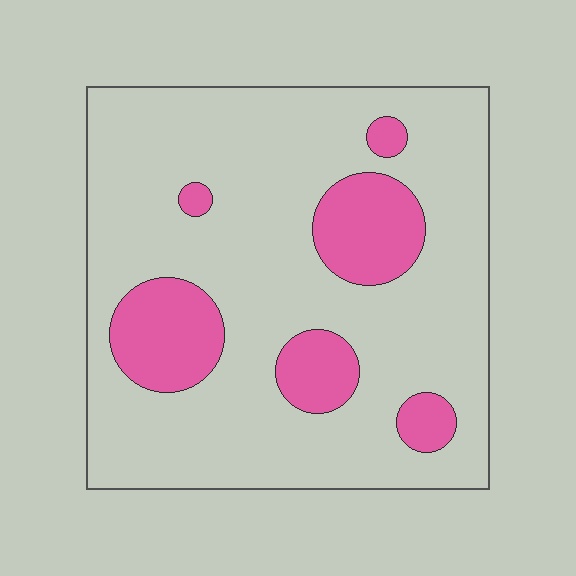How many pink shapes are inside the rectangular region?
6.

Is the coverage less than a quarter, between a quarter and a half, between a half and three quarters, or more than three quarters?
Less than a quarter.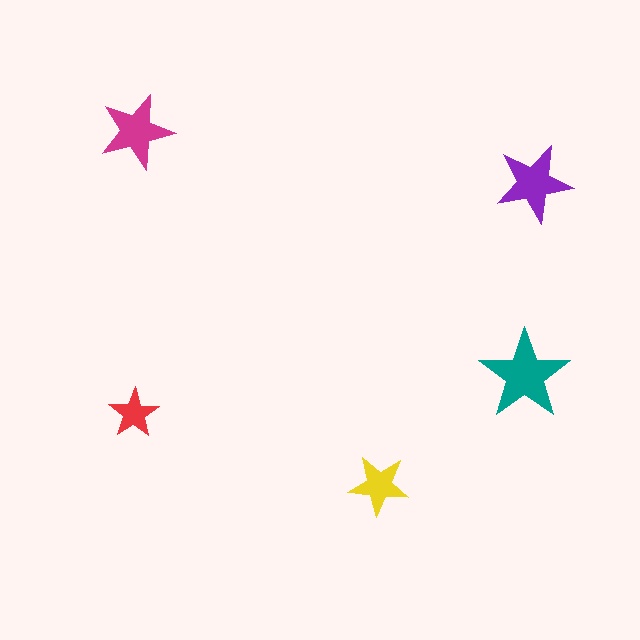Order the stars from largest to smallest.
the teal one, the purple one, the magenta one, the yellow one, the red one.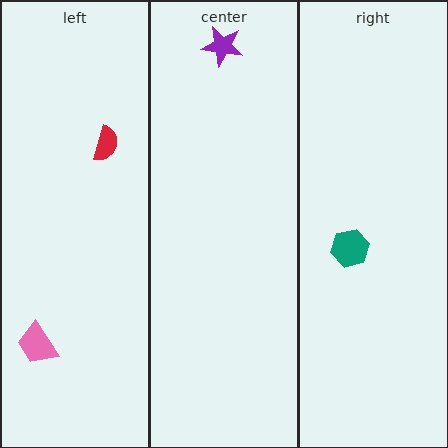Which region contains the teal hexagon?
The right region.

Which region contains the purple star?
The center region.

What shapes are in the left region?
The red semicircle, the pink trapezoid.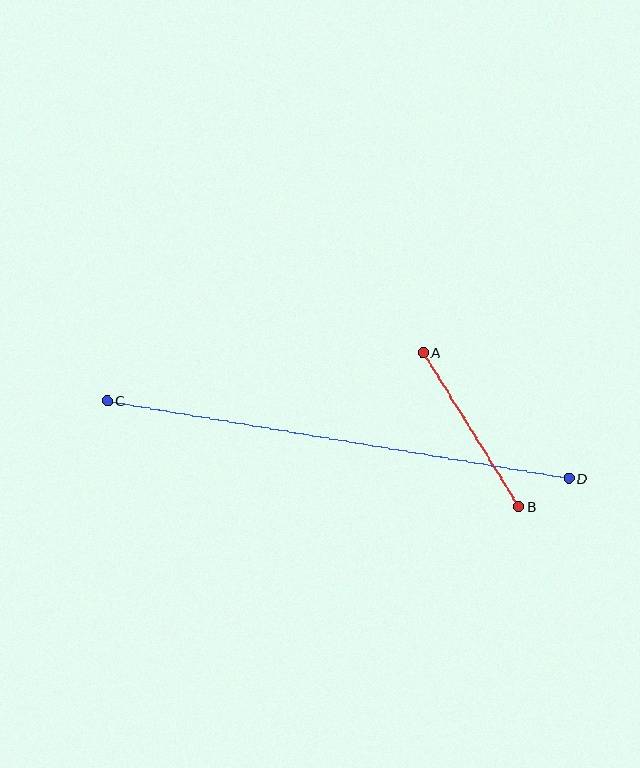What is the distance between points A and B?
The distance is approximately 181 pixels.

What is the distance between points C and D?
The distance is approximately 468 pixels.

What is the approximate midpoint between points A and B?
The midpoint is at approximately (471, 429) pixels.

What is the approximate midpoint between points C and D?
The midpoint is at approximately (338, 439) pixels.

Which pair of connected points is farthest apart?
Points C and D are farthest apart.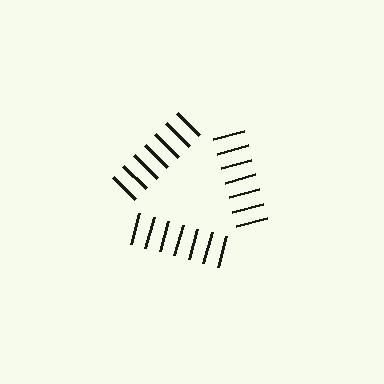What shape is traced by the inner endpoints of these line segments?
An illusory triangle — the line segments terminate on its edges but no continuous stroke is drawn.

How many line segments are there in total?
21 — 7 along each of the 3 edges.